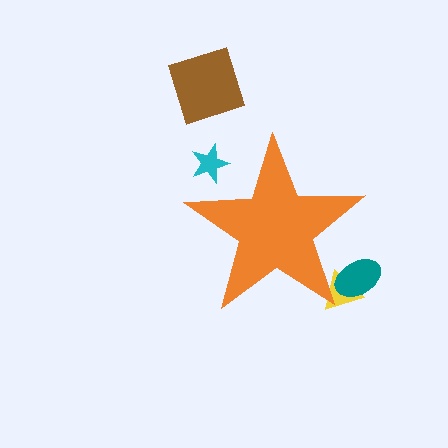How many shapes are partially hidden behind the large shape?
3 shapes are partially hidden.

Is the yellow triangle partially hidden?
Yes, the yellow triangle is partially hidden behind the orange star.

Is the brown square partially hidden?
No, the brown square is fully visible.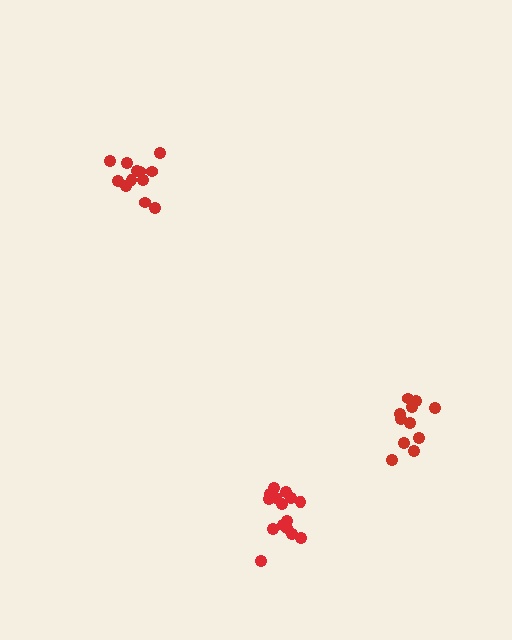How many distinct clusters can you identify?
There are 3 distinct clusters.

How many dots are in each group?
Group 1: 15 dots, Group 2: 12 dots, Group 3: 11 dots (38 total).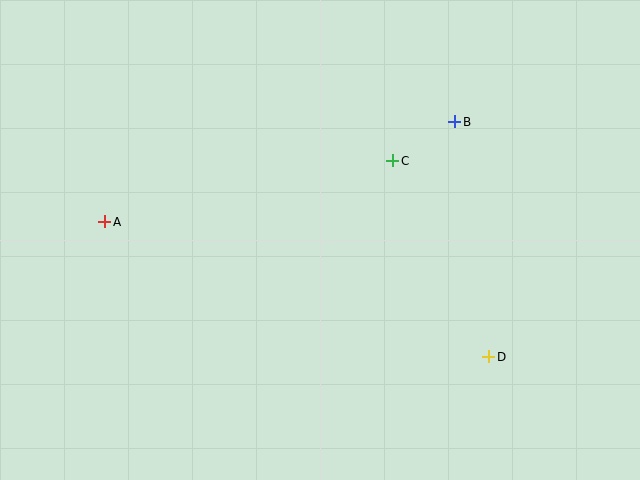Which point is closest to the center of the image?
Point C at (393, 161) is closest to the center.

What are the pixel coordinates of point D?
Point D is at (489, 357).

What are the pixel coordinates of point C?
Point C is at (393, 161).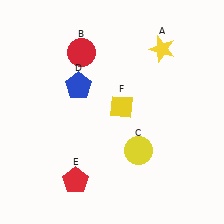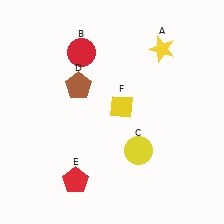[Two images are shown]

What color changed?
The pentagon (D) changed from blue in Image 1 to brown in Image 2.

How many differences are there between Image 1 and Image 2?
There is 1 difference between the two images.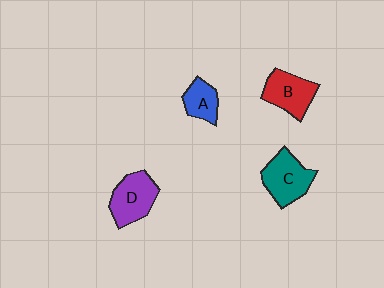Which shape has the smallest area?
Shape A (blue).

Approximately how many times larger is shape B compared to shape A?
Approximately 1.5 times.